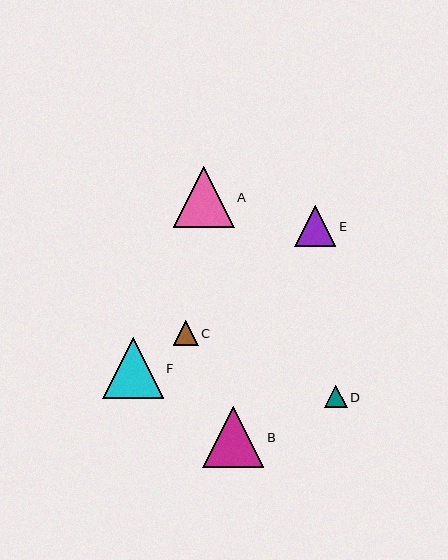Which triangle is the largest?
Triangle A is the largest with a size of approximately 61 pixels.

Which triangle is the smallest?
Triangle D is the smallest with a size of approximately 22 pixels.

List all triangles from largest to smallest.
From largest to smallest: A, B, F, E, C, D.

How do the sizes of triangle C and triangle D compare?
Triangle C and triangle D are approximately the same size.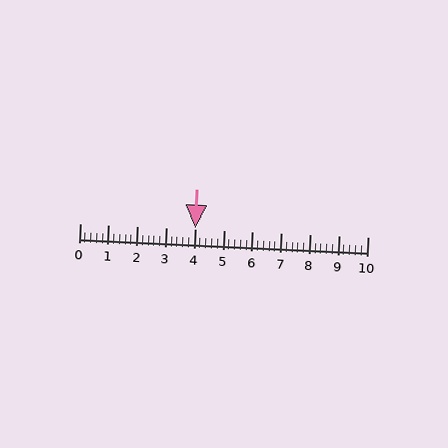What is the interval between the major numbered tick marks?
The major tick marks are spaced 1 units apart.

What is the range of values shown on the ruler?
The ruler shows values from 0 to 10.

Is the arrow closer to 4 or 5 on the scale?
The arrow is closer to 4.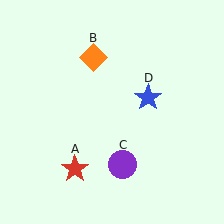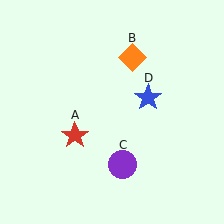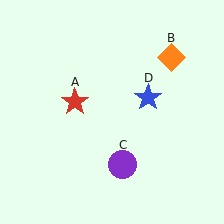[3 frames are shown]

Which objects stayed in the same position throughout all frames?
Purple circle (object C) and blue star (object D) remained stationary.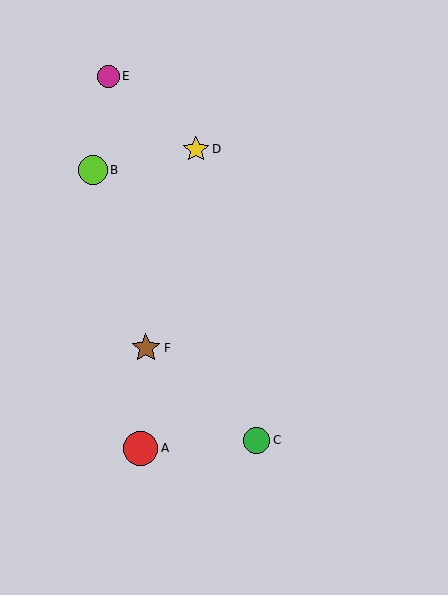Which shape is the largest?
The red circle (labeled A) is the largest.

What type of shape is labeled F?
Shape F is a brown star.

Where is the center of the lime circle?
The center of the lime circle is at (93, 170).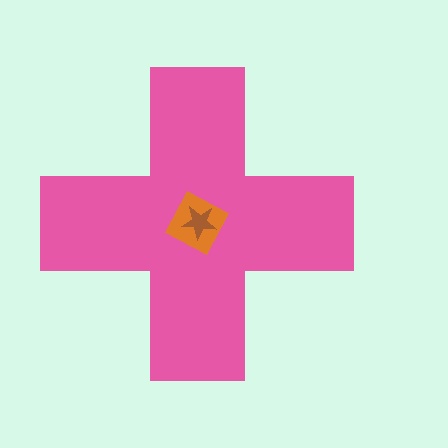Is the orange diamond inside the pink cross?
Yes.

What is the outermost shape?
The pink cross.